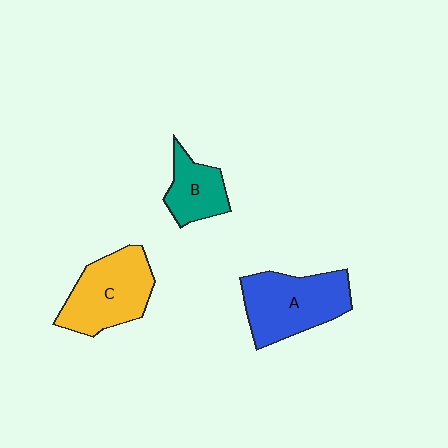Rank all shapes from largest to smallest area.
From largest to smallest: A (blue), C (yellow), B (teal).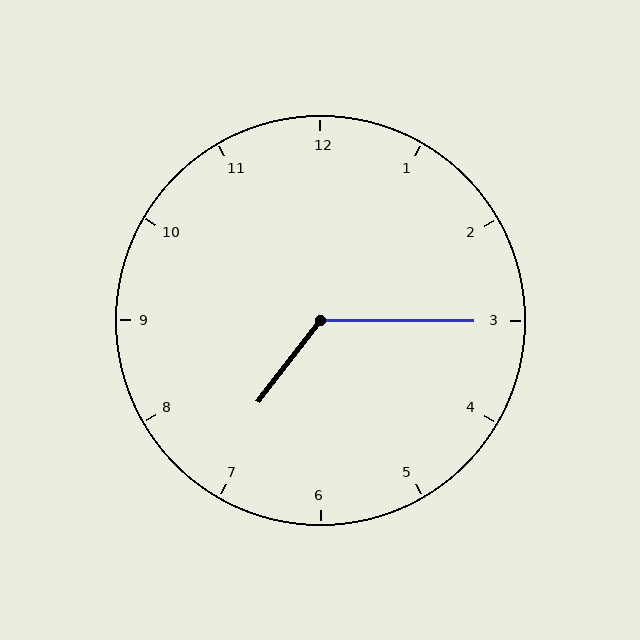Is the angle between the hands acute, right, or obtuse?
It is obtuse.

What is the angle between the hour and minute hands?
Approximately 128 degrees.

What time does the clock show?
7:15.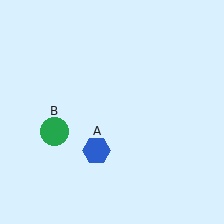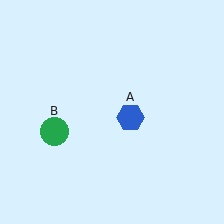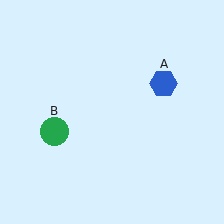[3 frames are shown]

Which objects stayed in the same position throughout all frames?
Green circle (object B) remained stationary.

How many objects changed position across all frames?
1 object changed position: blue hexagon (object A).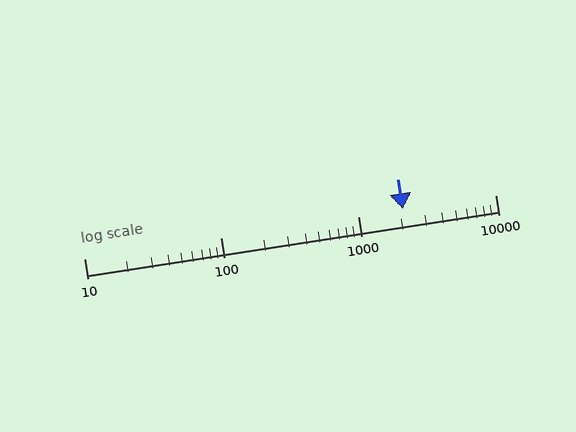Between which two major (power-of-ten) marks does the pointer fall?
The pointer is between 1000 and 10000.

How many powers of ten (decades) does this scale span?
The scale spans 3 decades, from 10 to 10000.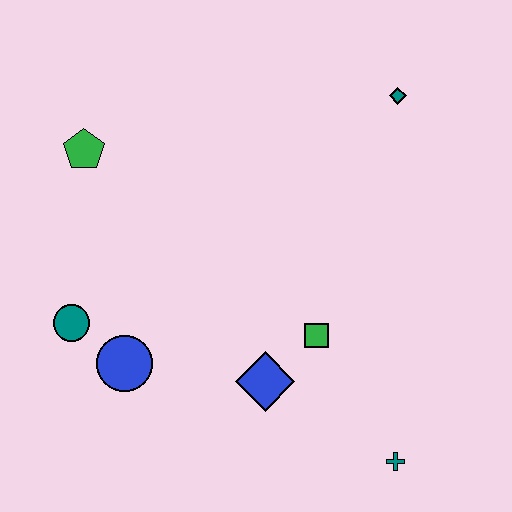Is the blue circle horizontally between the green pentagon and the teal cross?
Yes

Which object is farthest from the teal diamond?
The teal circle is farthest from the teal diamond.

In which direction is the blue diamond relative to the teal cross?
The blue diamond is to the left of the teal cross.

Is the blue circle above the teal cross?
Yes